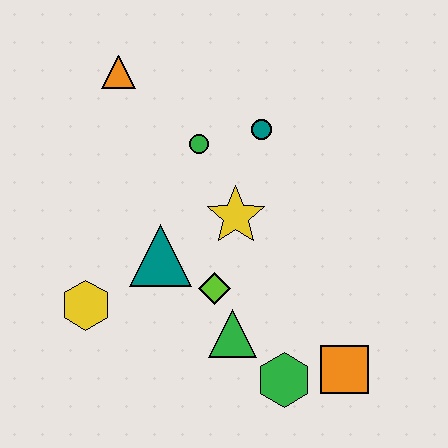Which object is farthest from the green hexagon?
The orange triangle is farthest from the green hexagon.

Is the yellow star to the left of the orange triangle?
No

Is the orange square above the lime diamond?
No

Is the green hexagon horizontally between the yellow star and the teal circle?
No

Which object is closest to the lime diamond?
The green triangle is closest to the lime diamond.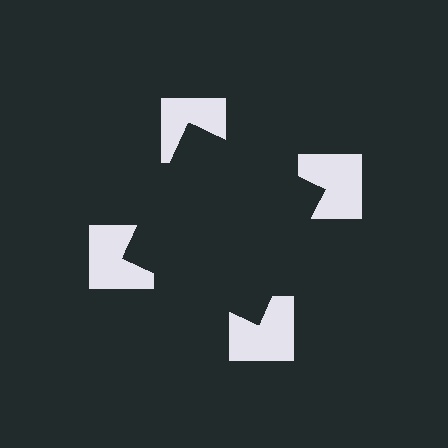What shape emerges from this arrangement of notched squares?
An illusory square — its edges are inferred from the aligned wedge cuts in the notched squares, not physically drawn.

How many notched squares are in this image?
There are 4 — one at each vertex of the illusory square.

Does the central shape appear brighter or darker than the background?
It typically appears slightly darker than the background, even though no actual brightness change is drawn.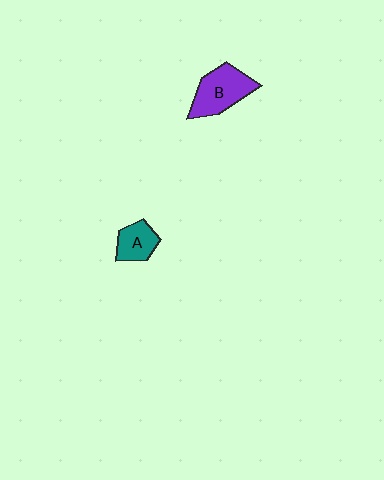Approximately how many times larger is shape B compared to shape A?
Approximately 1.7 times.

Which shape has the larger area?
Shape B (purple).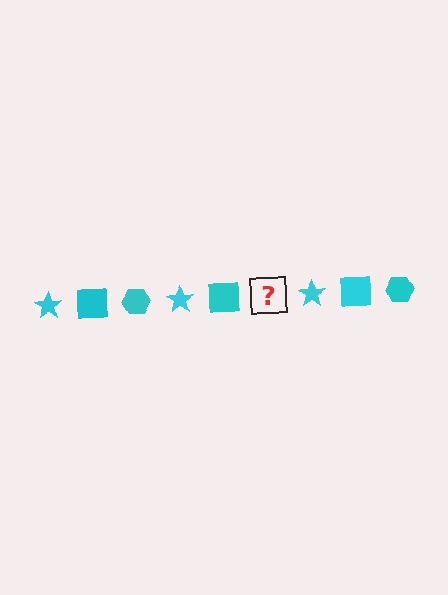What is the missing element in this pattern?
The missing element is a cyan hexagon.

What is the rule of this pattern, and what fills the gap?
The rule is that the pattern cycles through star, square, hexagon shapes in cyan. The gap should be filled with a cyan hexagon.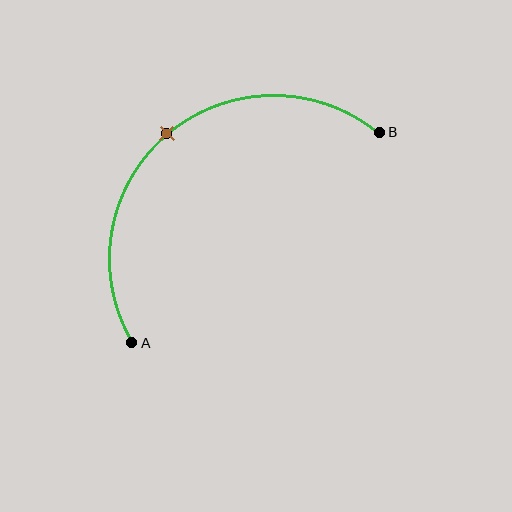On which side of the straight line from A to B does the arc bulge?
The arc bulges above and to the left of the straight line connecting A and B.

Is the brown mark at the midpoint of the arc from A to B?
Yes. The brown mark lies on the arc at equal arc-length from both A and B — it is the arc midpoint.